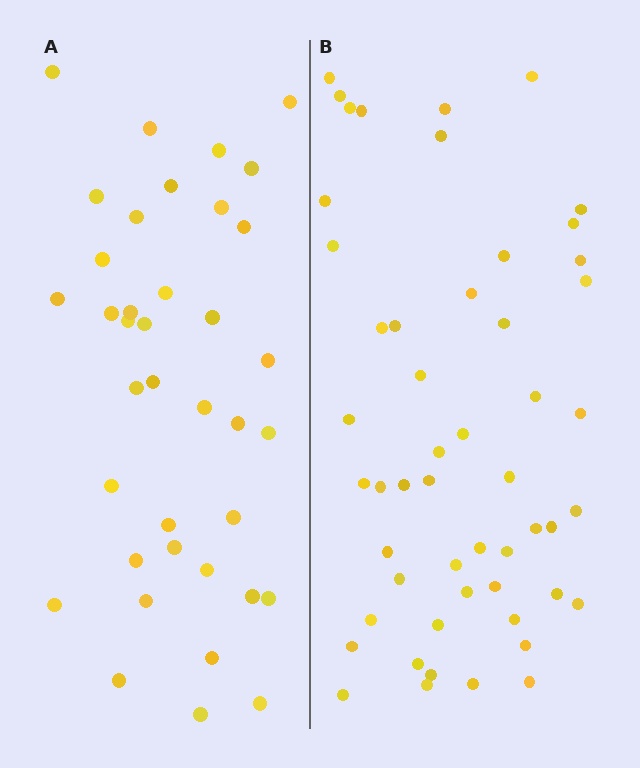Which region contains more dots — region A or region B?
Region B (the right region) has more dots.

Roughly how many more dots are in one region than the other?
Region B has approximately 15 more dots than region A.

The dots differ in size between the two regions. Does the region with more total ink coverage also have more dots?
No. Region A has more total ink coverage because its dots are larger, but region B actually contains more individual dots. Total area can be misleading — the number of items is what matters here.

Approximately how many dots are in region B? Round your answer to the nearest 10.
About 50 dots. (The exact count is 52, which rounds to 50.)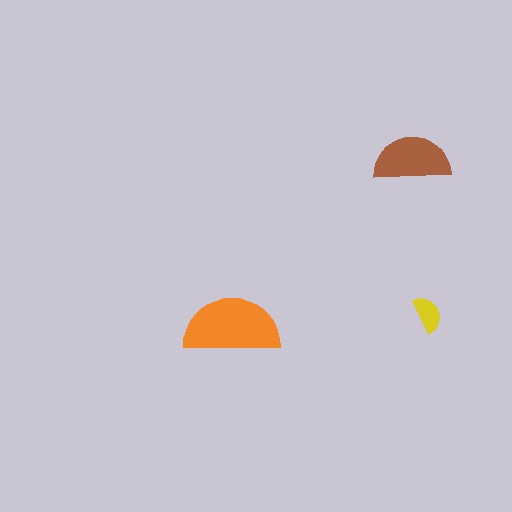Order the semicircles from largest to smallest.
the orange one, the brown one, the yellow one.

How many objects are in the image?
There are 3 objects in the image.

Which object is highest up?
The brown semicircle is topmost.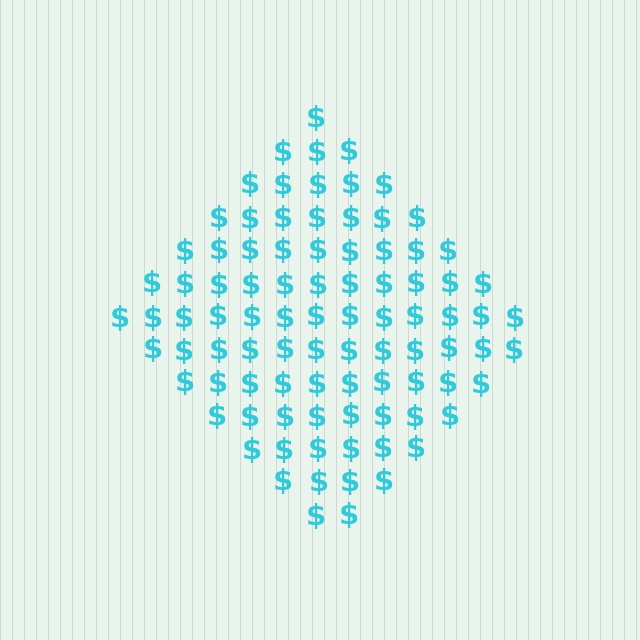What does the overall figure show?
The overall figure shows a diamond.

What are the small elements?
The small elements are dollar signs.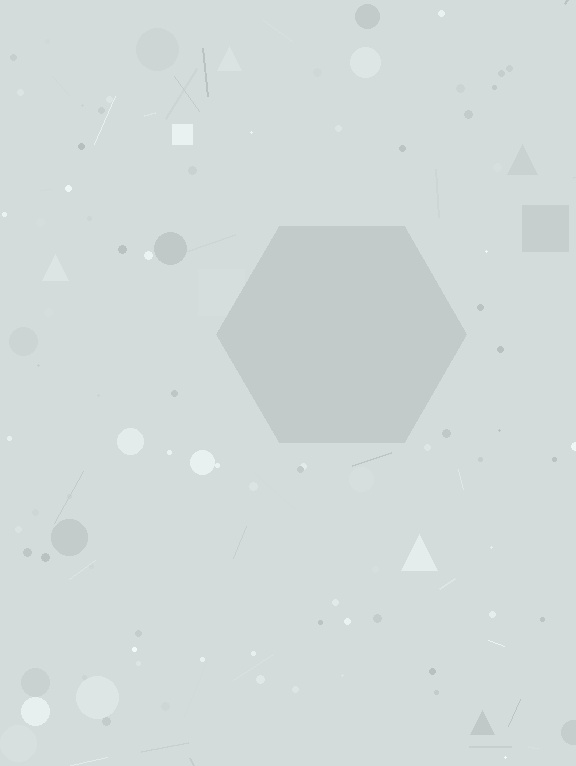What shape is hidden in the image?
A hexagon is hidden in the image.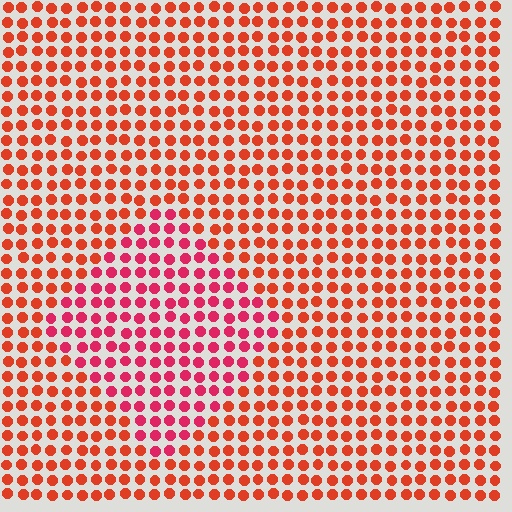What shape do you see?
I see a diamond.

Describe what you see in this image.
The image is filled with small red elements in a uniform arrangement. A diamond-shaped region is visible where the elements are tinted to a slightly different hue, forming a subtle color boundary.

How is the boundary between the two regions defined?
The boundary is defined purely by a slight shift in hue (about 28 degrees). Spacing, size, and orientation are identical on both sides.